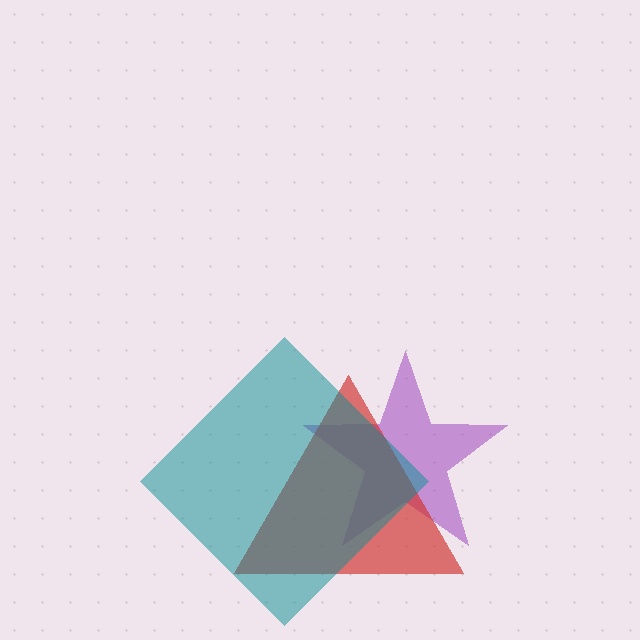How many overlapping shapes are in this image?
There are 3 overlapping shapes in the image.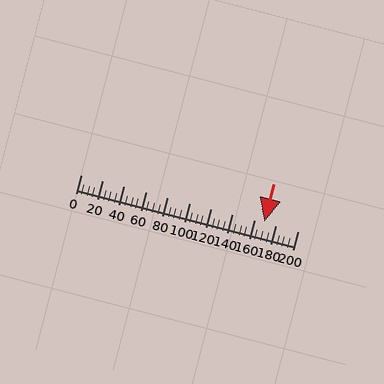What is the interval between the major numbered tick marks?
The major tick marks are spaced 20 units apart.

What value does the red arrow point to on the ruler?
The red arrow points to approximately 170.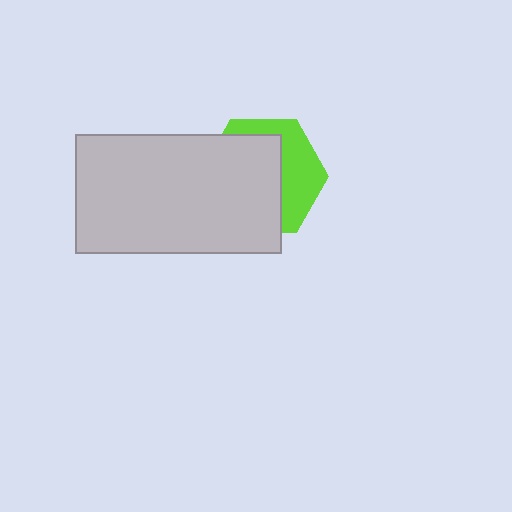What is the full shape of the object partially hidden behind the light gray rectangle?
The partially hidden object is a lime hexagon.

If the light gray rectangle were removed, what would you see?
You would see the complete lime hexagon.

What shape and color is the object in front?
The object in front is a light gray rectangle.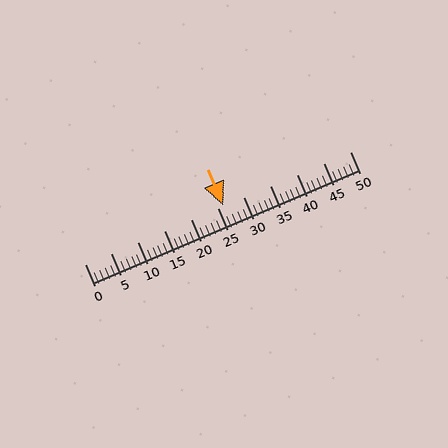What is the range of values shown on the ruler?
The ruler shows values from 0 to 50.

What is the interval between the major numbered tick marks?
The major tick marks are spaced 5 units apart.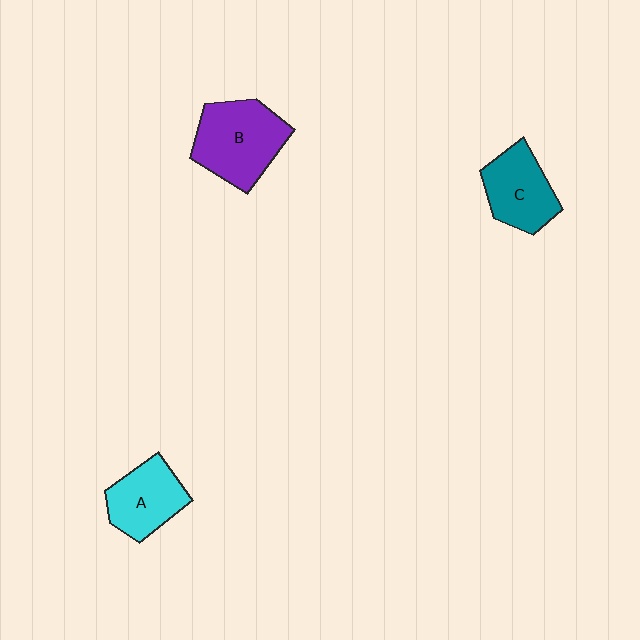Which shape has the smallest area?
Shape A (cyan).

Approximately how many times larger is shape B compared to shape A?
Approximately 1.4 times.